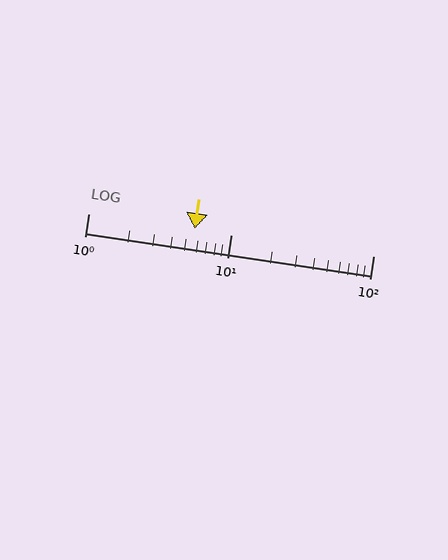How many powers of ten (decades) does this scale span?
The scale spans 2 decades, from 1 to 100.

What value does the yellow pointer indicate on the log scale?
The pointer indicates approximately 5.6.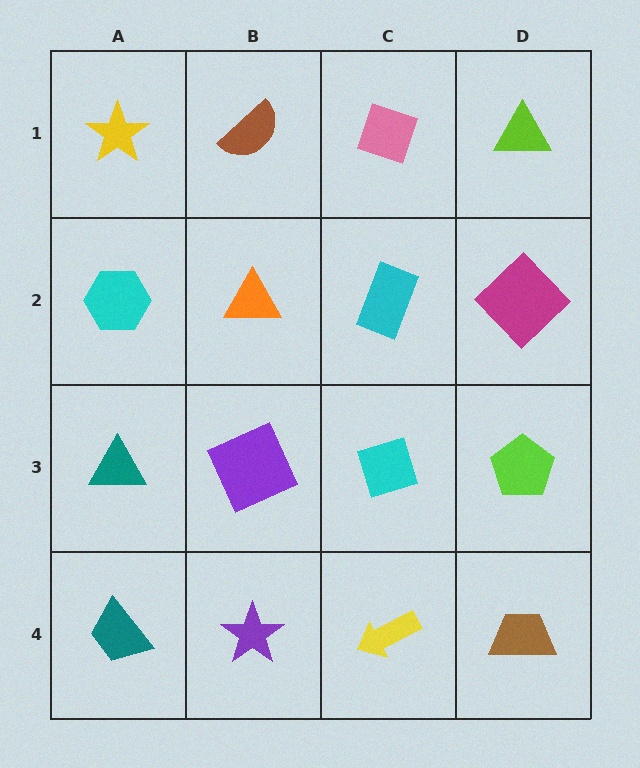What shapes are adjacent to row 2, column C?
A pink diamond (row 1, column C), a cyan diamond (row 3, column C), an orange triangle (row 2, column B), a magenta diamond (row 2, column D).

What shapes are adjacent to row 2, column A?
A yellow star (row 1, column A), a teal triangle (row 3, column A), an orange triangle (row 2, column B).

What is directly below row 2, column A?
A teal triangle.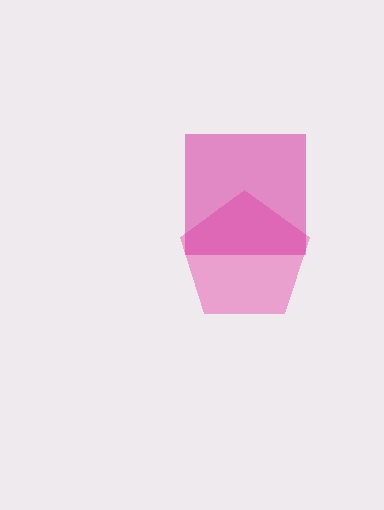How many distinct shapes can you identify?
There are 2 distinct shapes: a pink pentagon, a magenta square.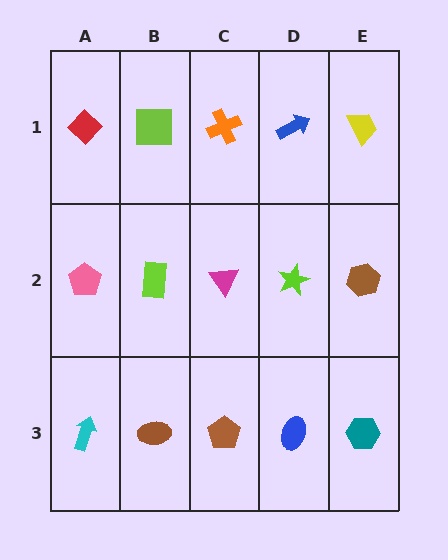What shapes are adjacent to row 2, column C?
An orange cross (row 1, column C), a brown pentagon (row 3, column C), a lime rectangle (row 2, column B), a lime star (row 2, column D).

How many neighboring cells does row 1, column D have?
3.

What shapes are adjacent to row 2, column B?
A lime square (row 1, column B), a brown ellipse (row 3, column B), a pink pentagon (row 2, column A), a magenta triangle (row 2, column C).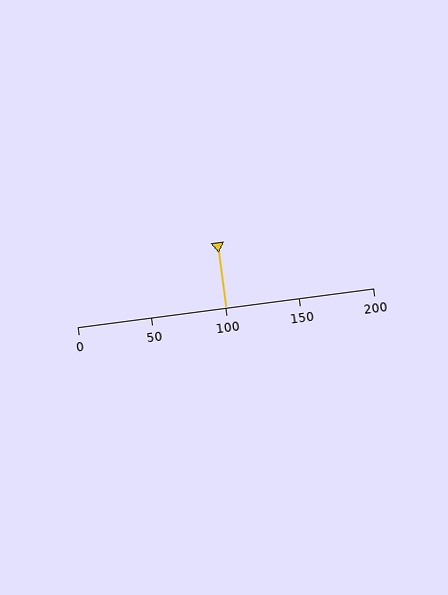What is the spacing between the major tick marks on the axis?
The major ticks are spaced 50 apart.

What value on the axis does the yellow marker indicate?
The marker indicates approximately 100.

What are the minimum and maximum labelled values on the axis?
The axis runs from 0 to 200.